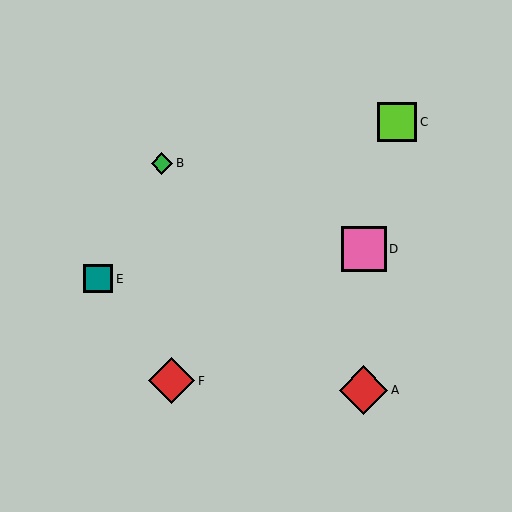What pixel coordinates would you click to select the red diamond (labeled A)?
Click at (364, 390) to select the red diamond A.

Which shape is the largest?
The red diamond (labeled A) is the largest.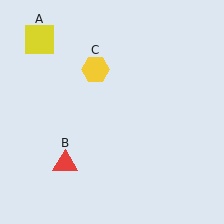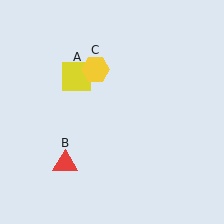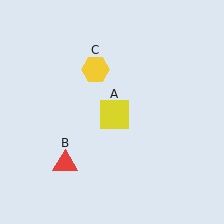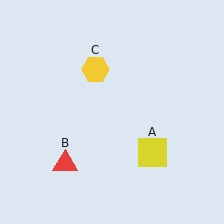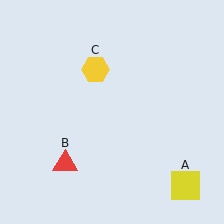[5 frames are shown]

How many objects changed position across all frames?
1 object changed position: yellow square (object A).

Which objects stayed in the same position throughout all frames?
Red triangle (object B) and yellow hexagon (object C) remained stationary.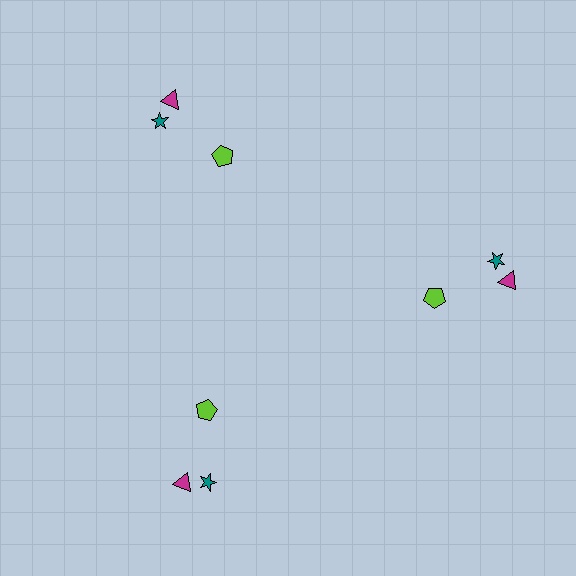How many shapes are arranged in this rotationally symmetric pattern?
There are 9 shapes, arranged in 3 groups of 3.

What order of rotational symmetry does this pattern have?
This pattern has 3-fold rotational symmetry.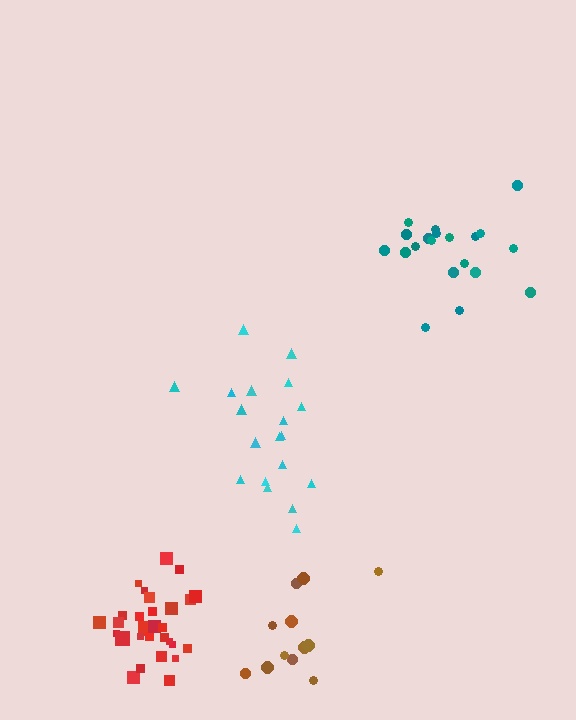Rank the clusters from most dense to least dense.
red, brown, cyan, teal.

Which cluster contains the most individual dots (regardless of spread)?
Red (29).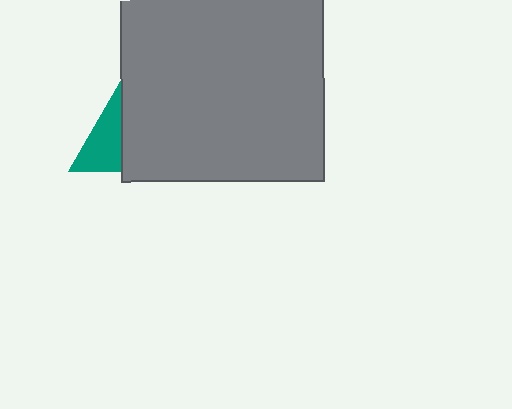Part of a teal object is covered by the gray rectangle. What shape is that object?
It is a triangle.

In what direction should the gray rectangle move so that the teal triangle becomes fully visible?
The gray rectangle should move right. That is the shortest direction to clear the overlap and leave the teal triangle fully visible.